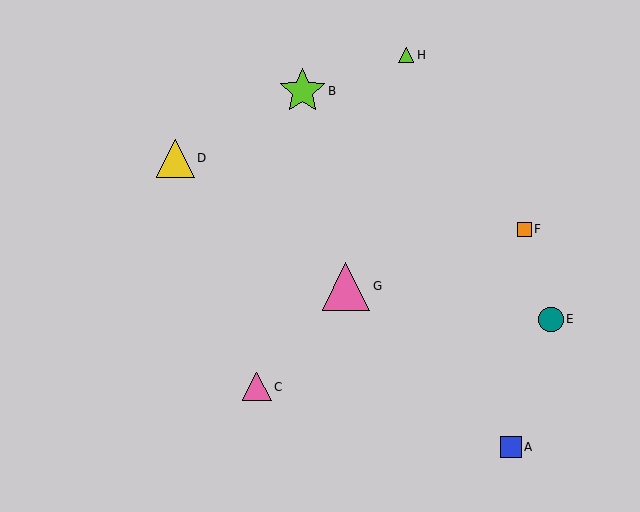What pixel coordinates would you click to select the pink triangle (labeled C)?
Click at (257, 387) to select the pink triangle C.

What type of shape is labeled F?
Shape F is an orange square.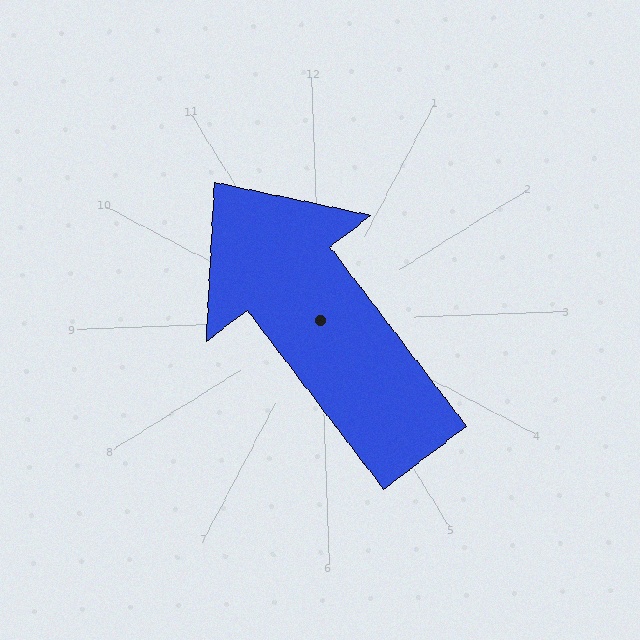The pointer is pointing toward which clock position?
Roughly 11 o'clock.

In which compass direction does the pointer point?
Northwest.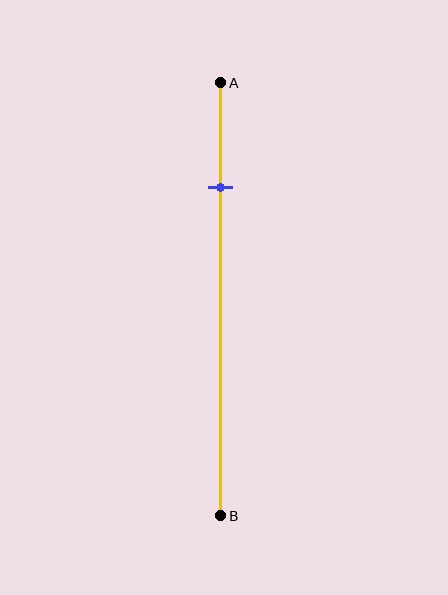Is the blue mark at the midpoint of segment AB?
No, the mark is at about 25% from A, not at the 50% midpoint.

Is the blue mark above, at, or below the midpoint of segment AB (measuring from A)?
The blue mark is above the midpoint of segment AB.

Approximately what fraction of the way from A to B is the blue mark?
The blue mark is approximately 25% of the way from A to B.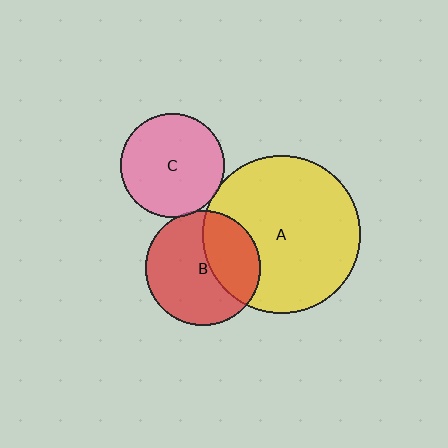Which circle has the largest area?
Circle A (yellow).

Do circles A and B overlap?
Yes.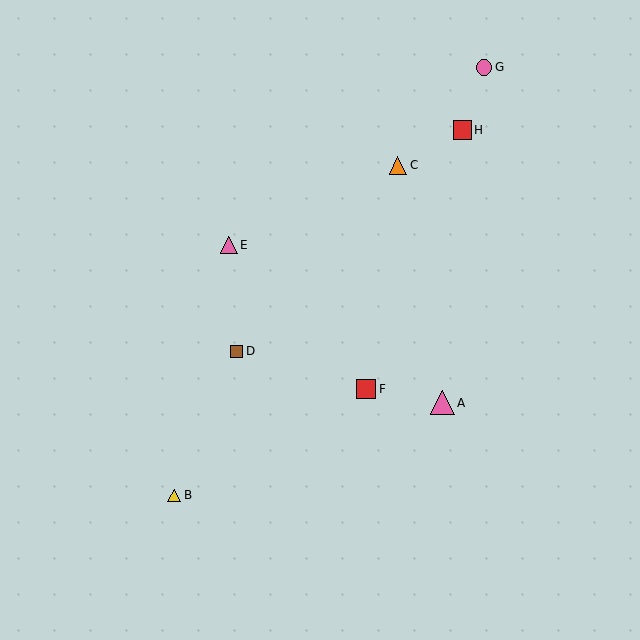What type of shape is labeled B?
Shape B is a yellow triangle.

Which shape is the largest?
The pink triangle (labeled A) is the largest.